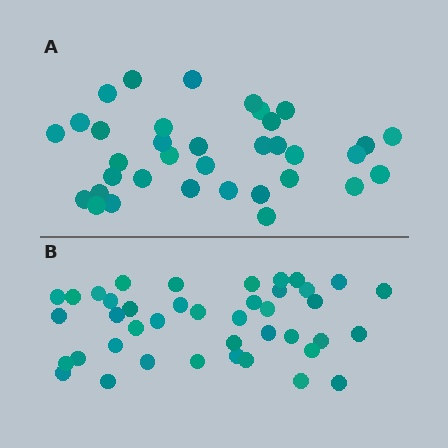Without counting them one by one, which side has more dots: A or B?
Region B (the bottom region) has more dots.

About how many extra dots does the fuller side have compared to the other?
Region B has about 6 more dots than region A.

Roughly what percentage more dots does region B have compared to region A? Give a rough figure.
About 15% more.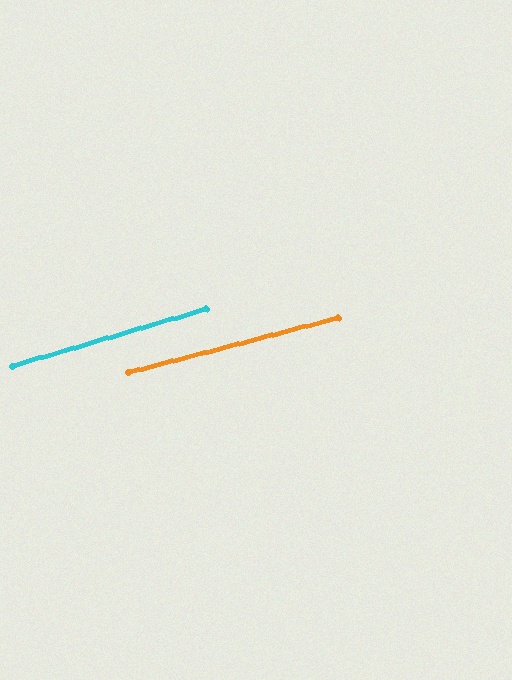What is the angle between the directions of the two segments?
Approximately 2 degrees.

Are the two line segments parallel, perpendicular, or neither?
Parallel — their directions differ by only 1.9°.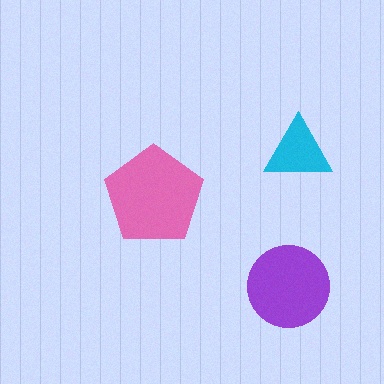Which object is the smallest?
The cyan triangle.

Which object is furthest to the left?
The pink pentagon is leftmost.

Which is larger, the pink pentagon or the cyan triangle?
The pink pentagon.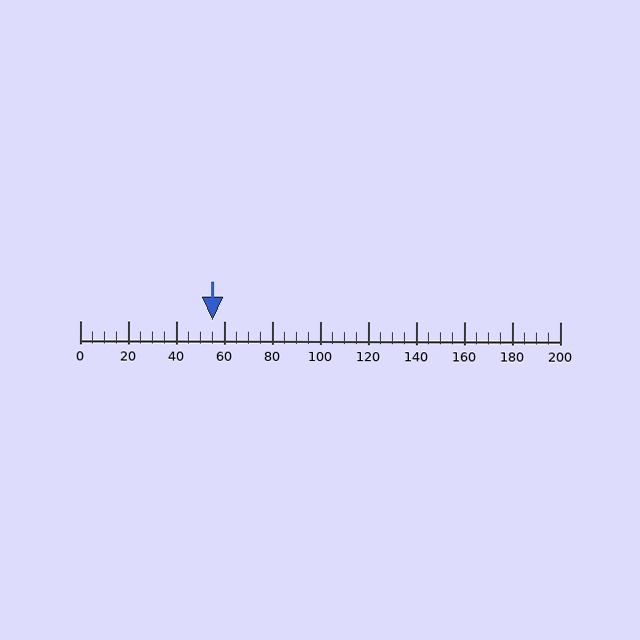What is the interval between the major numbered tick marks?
The major tick marks are spaced 20 units apart.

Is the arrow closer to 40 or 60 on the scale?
The arrow is closer to 60.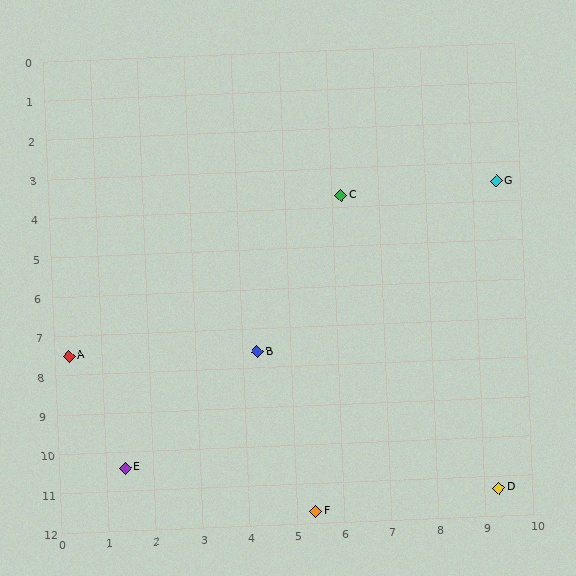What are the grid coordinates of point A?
Point A is at approximately (0.3, 7.5).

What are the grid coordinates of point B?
Point B is at approximately (4.3, 7.6).